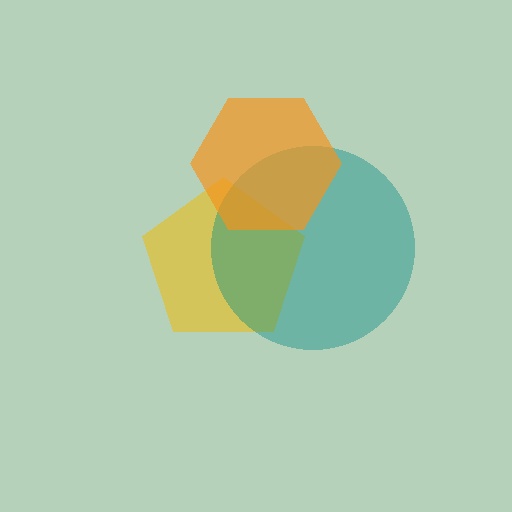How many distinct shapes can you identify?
There are 3 distinct shapes: a yellow pentagon, a teal circle, an orange hexagon.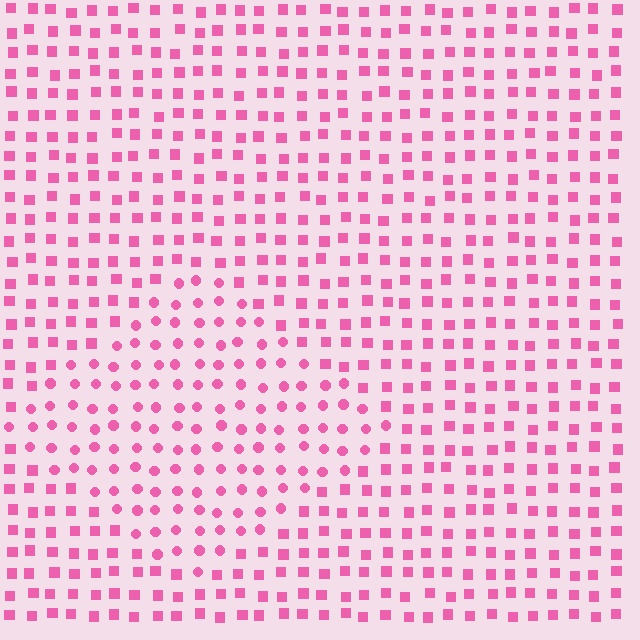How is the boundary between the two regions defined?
The boundary is defined by a change in element shape: circles inside vs. squares outside. All elements share the same color and spacing.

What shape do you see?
I see a diamond.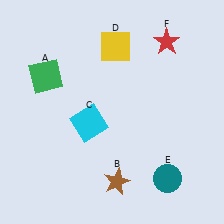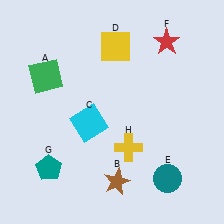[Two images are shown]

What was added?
A teal pentagon (G), a yellow cross (H) were added in Image 2.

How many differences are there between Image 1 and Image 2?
There are 2 differences between the two images.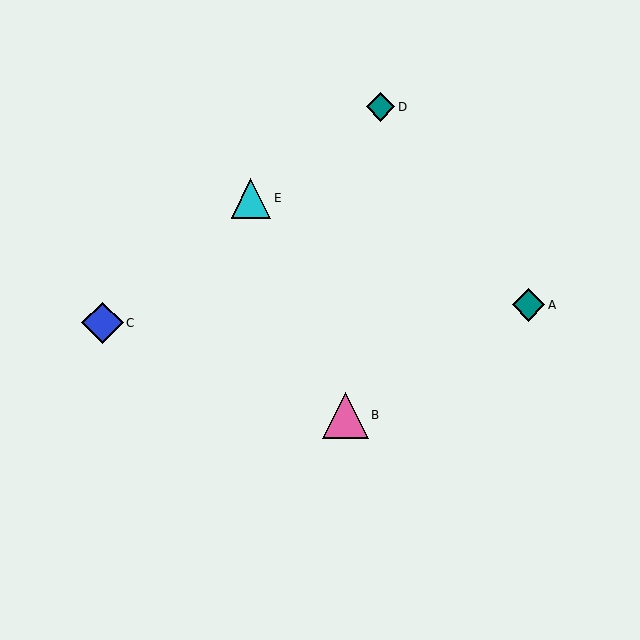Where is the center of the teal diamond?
The center of the teal diamond is at (380, 107).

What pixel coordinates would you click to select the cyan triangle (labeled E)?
Click at (251, 198) to select the cyan triangle E.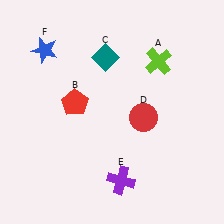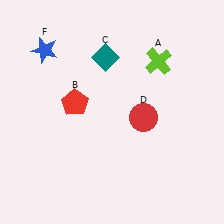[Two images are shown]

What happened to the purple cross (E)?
The purple cross (E) was removed in Image 2. It was in the bottom-right area of Image 1.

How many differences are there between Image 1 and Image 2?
There is 1 difference between the two images.